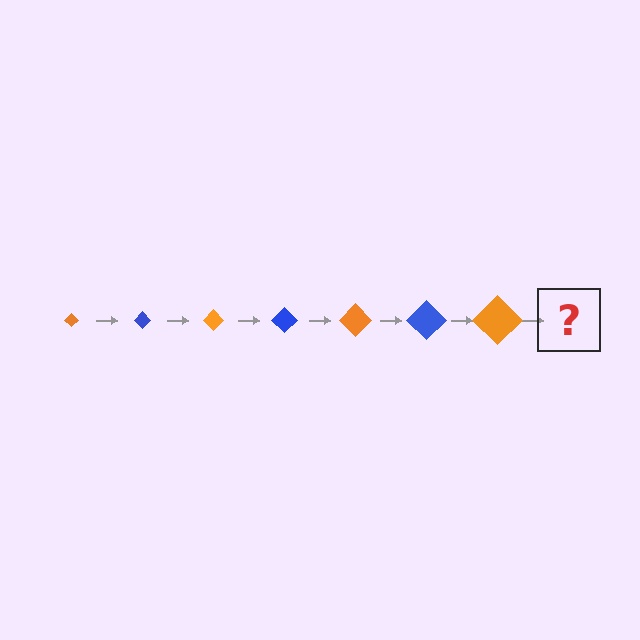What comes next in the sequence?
The next element should be a blue diamond, larger than the previous one.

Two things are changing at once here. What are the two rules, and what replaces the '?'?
The two rules are that the diamond grows larger each step and the color cycles through orange and blue. The '?' should be a blue diamond, larger than the previous one.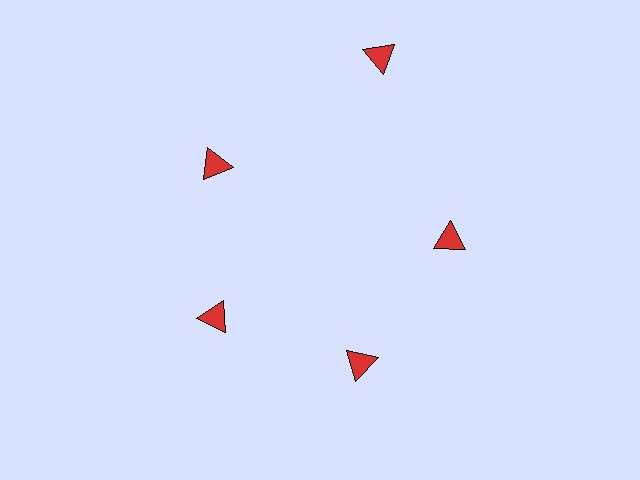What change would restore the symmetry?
The symmetry would be restored by moving it inward, back onto the ring so that all 5 triangles sit at equal angles and equal distance from the center.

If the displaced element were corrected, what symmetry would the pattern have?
It would have 5-fold rotational symmetry — the pattern would map onto itself every 72 degrees.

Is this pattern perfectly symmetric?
No. The 5 red triangles are arranged in a ring, but one element near the 1 o'clock position is pushed outward from the center, breaking the 5-fold rotational symmetry.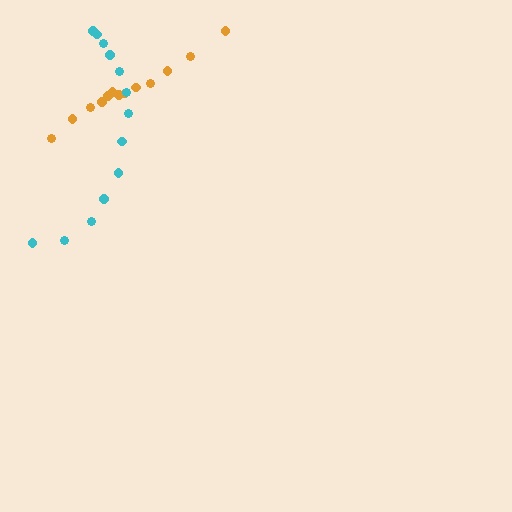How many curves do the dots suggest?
There are 2 distinct paths.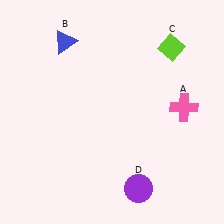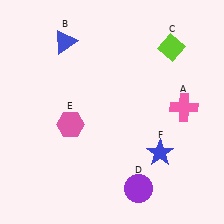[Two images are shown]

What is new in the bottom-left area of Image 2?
A pink hexagon (E) was added in the bottom-left area of Image 2.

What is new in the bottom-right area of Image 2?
A blue star (F) was added in the bottom-right area of Image 2.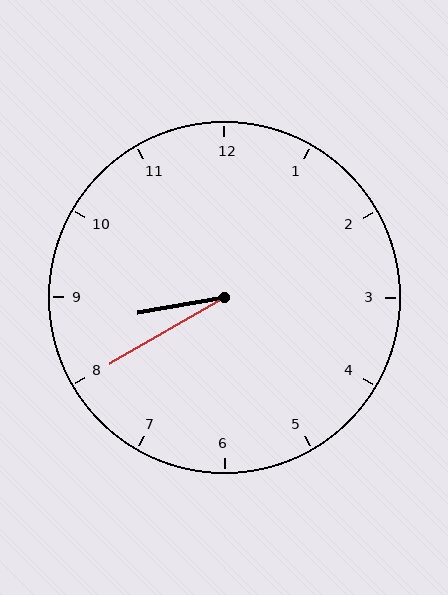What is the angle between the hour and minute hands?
Approximately 20 degrees.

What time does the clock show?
8:40.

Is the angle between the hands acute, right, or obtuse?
It is acute.